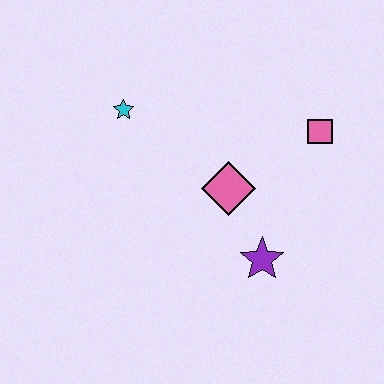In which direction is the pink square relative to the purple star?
The pink square is above the purple star.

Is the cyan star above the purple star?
Yes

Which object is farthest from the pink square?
The cyan star is farthest from the pink square.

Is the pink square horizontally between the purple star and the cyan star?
No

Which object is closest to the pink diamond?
The purple star is closest to the pink diamond.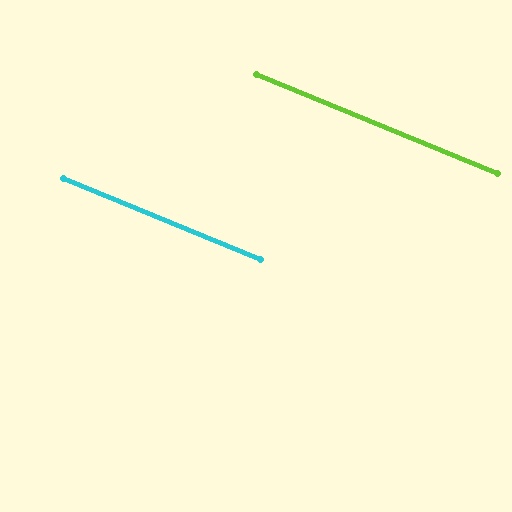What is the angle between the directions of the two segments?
Approximately 0 degrees.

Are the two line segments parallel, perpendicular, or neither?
Parallel — their directions differ by only 0.1°.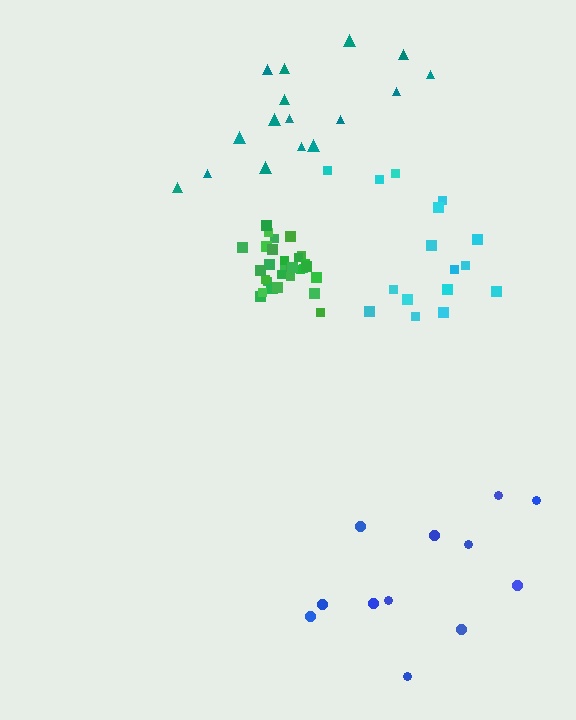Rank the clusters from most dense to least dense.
green, cyan, teal, blue.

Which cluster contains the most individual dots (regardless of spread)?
Green (31).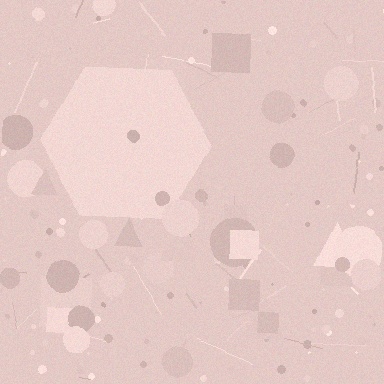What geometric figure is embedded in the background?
A hexagon is embedded in the background.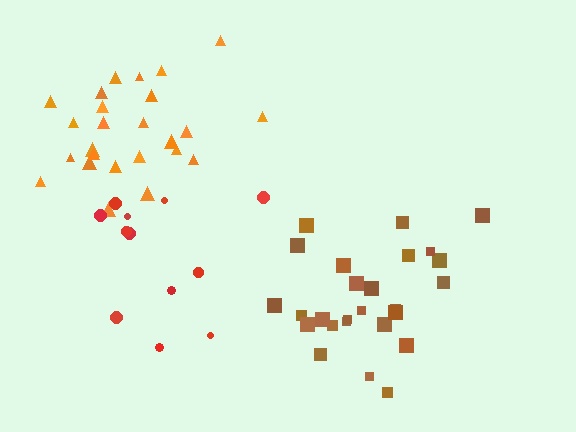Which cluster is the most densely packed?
Brown.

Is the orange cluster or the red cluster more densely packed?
Orange.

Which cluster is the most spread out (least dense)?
Red.